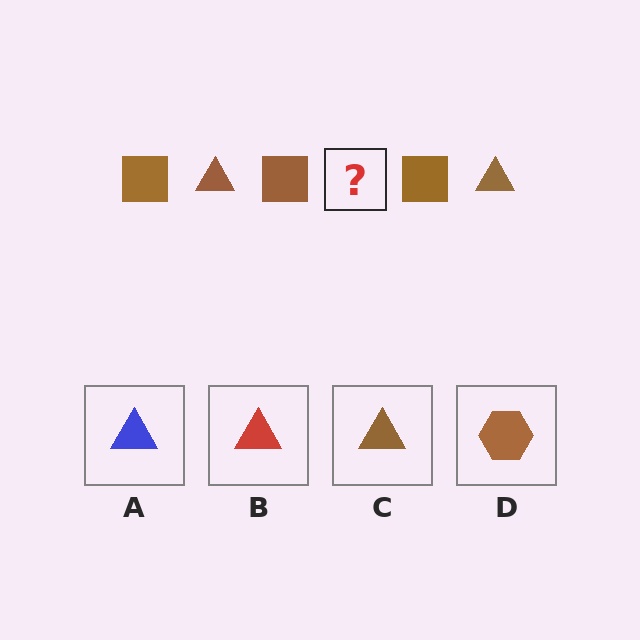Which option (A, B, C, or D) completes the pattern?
C.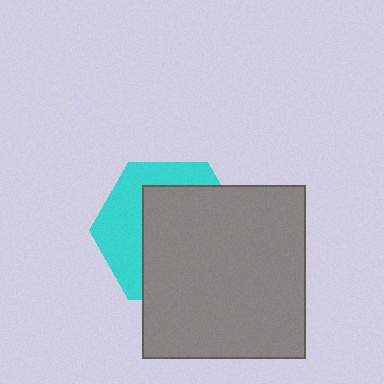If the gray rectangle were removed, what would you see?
You would see the complete cyan hexagon.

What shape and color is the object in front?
The object in front is a gray rectangle.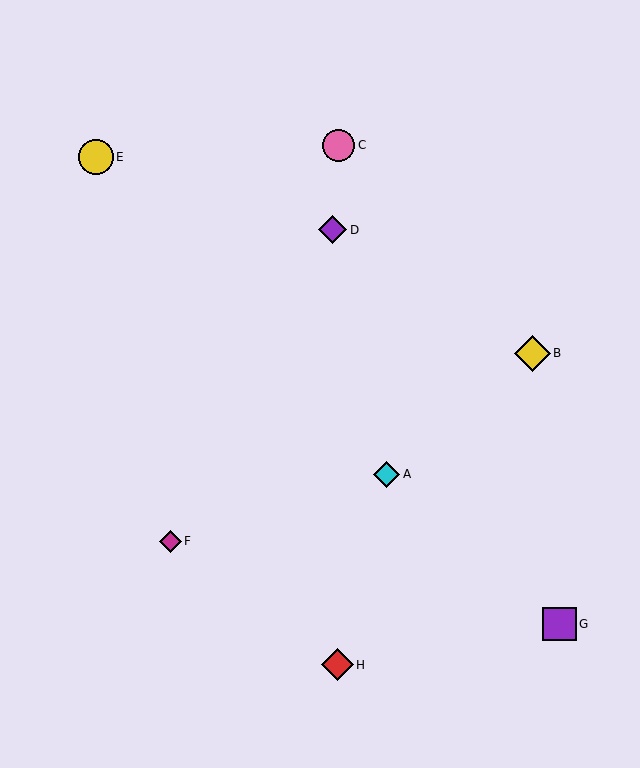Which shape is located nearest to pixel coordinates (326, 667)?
The red diamond (labeled H) at (338, 665) is nearest to that location.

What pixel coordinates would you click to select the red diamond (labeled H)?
Click at (338, 665) to select the red diamond H.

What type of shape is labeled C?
Shape C is a pink circle.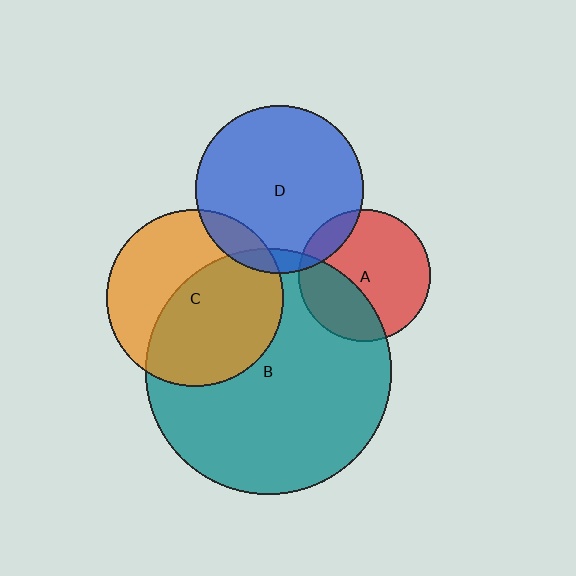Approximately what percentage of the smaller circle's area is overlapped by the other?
Approximately 10%.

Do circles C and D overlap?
Yes.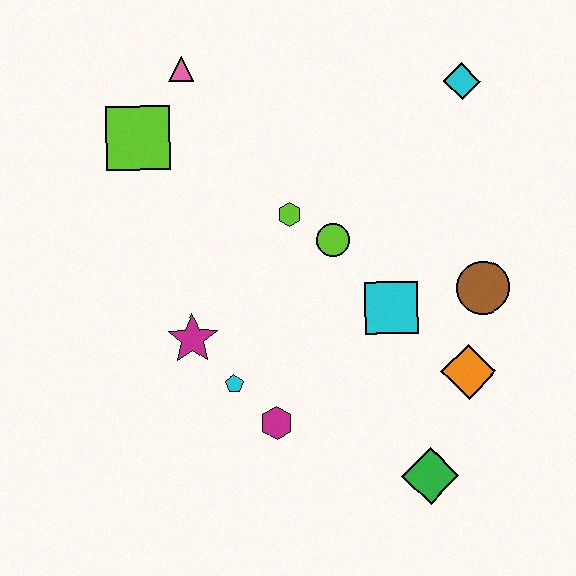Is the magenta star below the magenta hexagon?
No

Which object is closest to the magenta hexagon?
The cyan pentagon is closest to the magenta hexagon.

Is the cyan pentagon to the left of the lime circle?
Yes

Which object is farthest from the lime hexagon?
The green diamond is farthest from the lime hexagon.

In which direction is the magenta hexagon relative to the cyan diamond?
The magenta hexagon is below the cyan diamond.